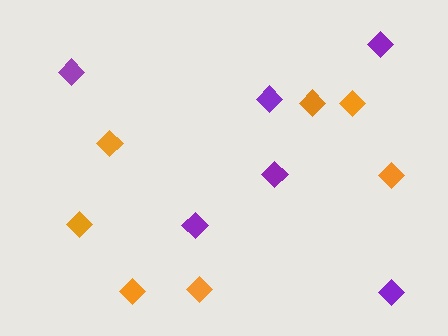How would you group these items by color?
There are 2 groups: one group of purple diamonds (6) and one group of orange diamonds (7).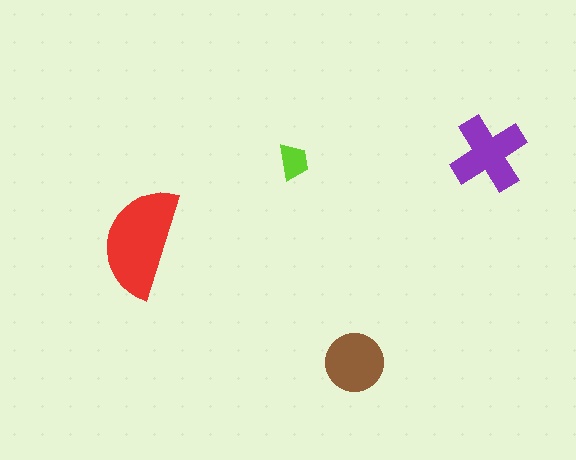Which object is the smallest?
The lime trapezoid.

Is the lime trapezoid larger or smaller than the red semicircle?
Smaller.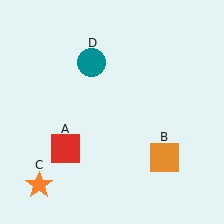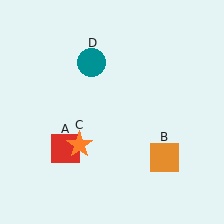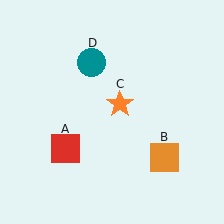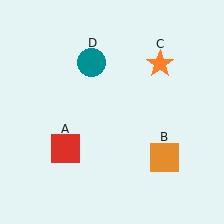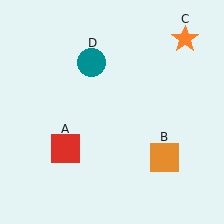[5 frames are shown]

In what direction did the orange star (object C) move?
The orange star (object C) moved up and to the right.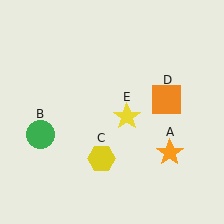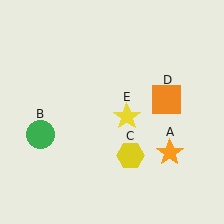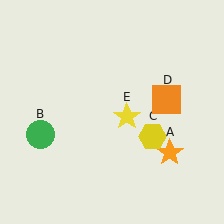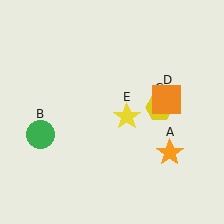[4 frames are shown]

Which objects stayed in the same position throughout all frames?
Orange star (object A) and green circle (object B) and orange square (object D) and yellow star (object E) remained stationary.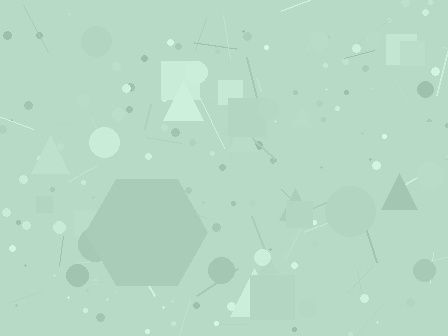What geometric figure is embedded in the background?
A hexagon is embedded in the background.